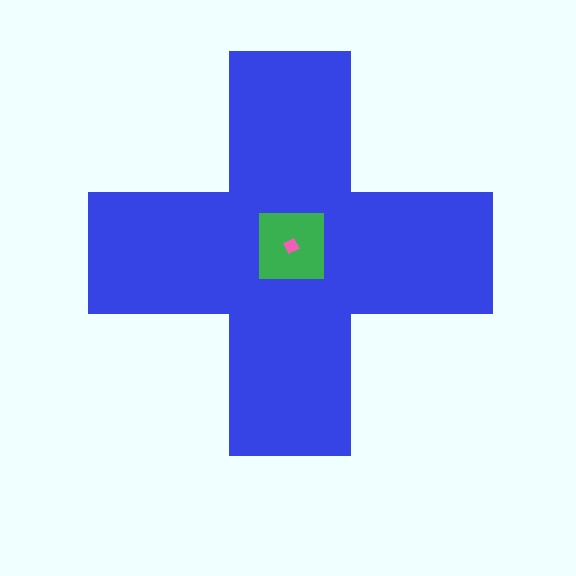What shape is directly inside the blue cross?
The green square.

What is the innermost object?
The pink diamond.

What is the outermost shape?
The blue cross.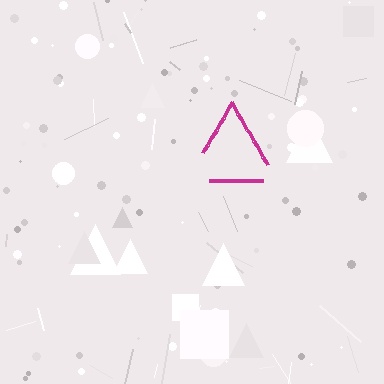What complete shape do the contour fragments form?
The contour fragments form a triangle.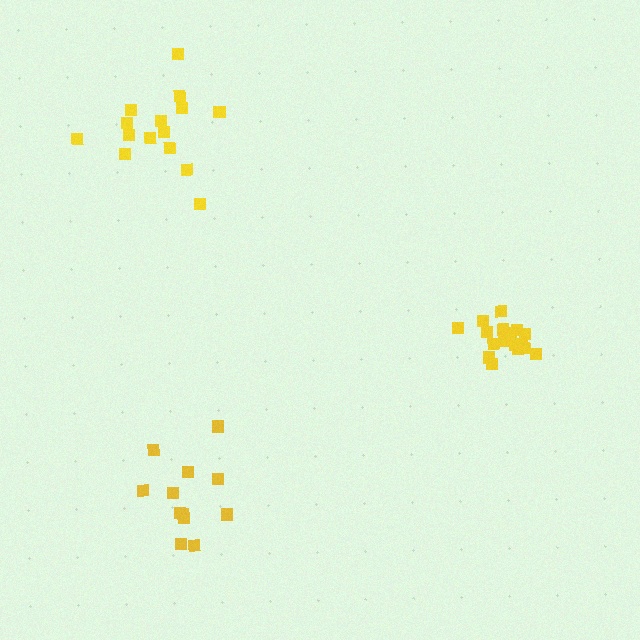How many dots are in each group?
Group 1: 17 dots, Group 2: 15 dots, Group 3: 12 dots (44 total).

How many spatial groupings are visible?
There are 3 spatial groupings.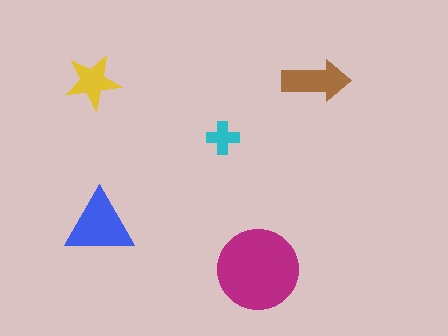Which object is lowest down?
The magenta circle is bottommost.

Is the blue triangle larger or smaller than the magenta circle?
Smaller.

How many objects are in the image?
There are 5 objects in the image.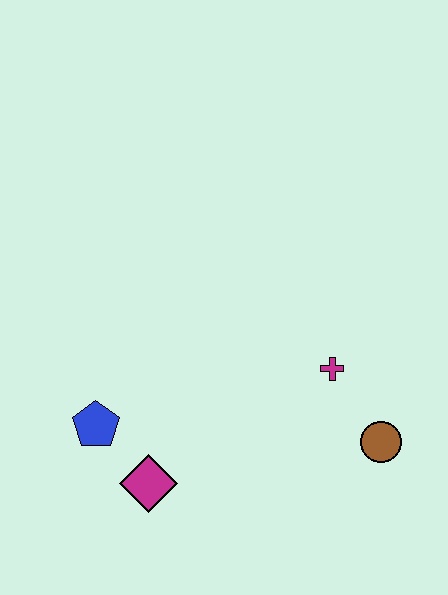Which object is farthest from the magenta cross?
The blue pentagon is farthest from the magenta cross.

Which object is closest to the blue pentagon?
The magenta diamond is closest to the blue pentagon.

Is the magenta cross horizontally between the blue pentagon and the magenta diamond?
No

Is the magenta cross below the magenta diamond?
No